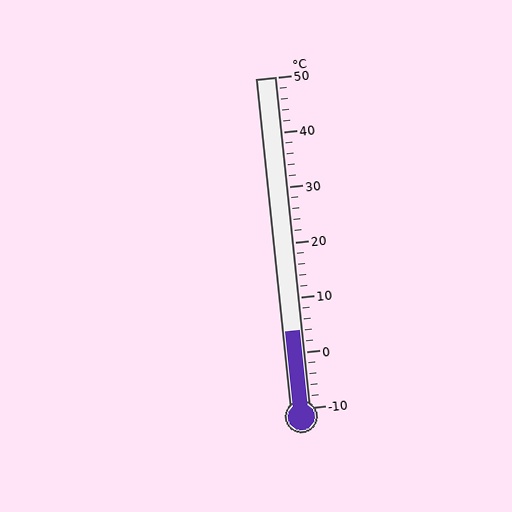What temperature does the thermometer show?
The thermometer shows approximately 4°C.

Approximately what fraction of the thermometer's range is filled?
The thermometer is filled to approximately 25% of its range.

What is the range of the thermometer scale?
The thermometer scale ranges from -10°C to 50°C.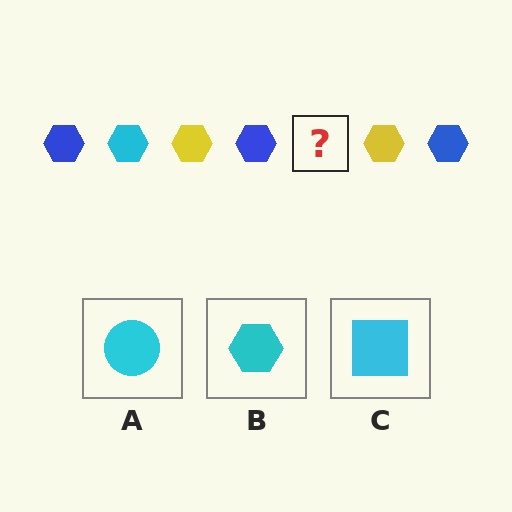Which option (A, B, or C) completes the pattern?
B.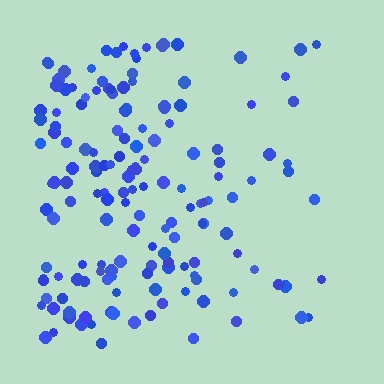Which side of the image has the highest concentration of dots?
The left.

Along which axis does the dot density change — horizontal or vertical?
Horizontal.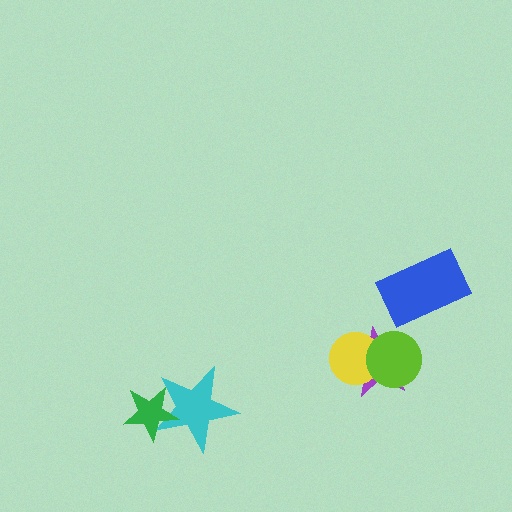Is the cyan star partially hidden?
Yes, it is partially covered by another shape.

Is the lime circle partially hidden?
No, no other shape covers it.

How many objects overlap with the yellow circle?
2 objects overlap with the yellow circle.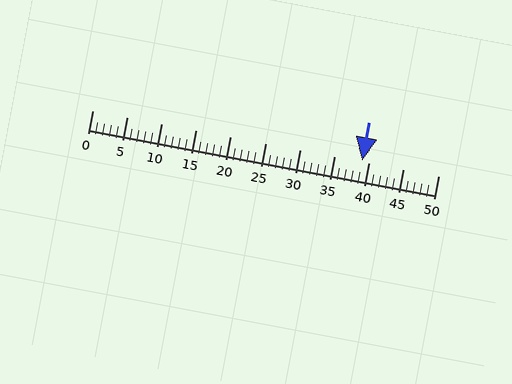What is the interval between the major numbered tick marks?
The major tick marks are spaced 5 units apart.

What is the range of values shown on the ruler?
The ruler shows values from 0 to 50.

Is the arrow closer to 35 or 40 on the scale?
The arrow is closer to 40.